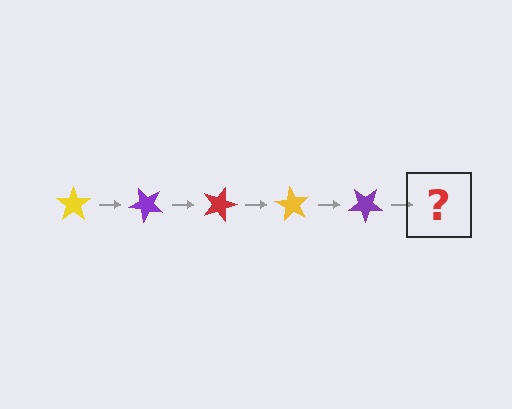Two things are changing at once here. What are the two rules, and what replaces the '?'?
The two rules are that it rotates 45 degrees each step and the color cycles through yellow, purple, and red. The '?' should be a red star, rotated 225 degrees from the start.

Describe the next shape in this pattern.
It should be a red star, rotated 225 degrees from the start.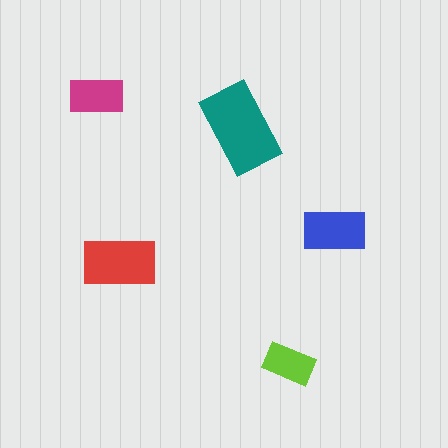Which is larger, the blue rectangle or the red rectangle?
The red one.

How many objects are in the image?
There are 5 objects in the image.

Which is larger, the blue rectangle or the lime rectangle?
The blue one.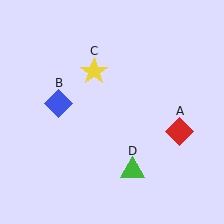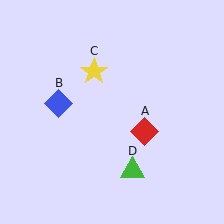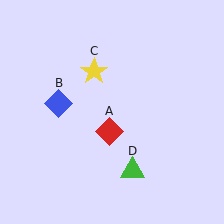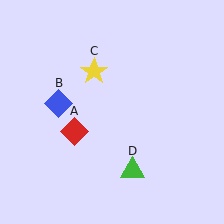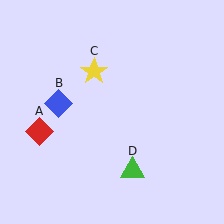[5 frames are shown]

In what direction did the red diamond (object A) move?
The red diamond (object A) moved left.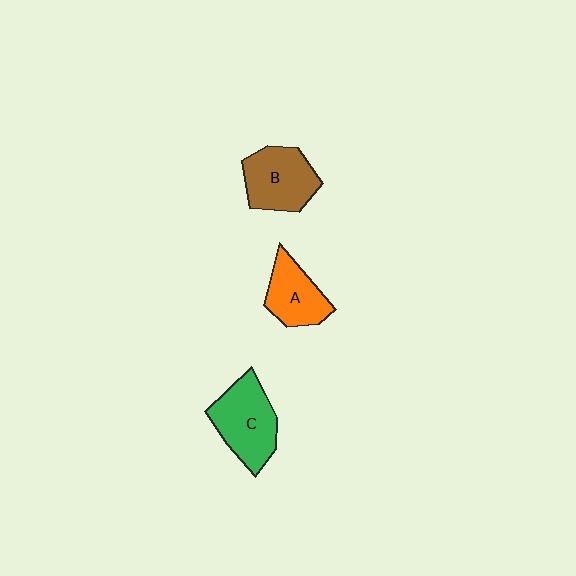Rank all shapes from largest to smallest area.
From largest to smallest: C (green), B (brown), A (orange).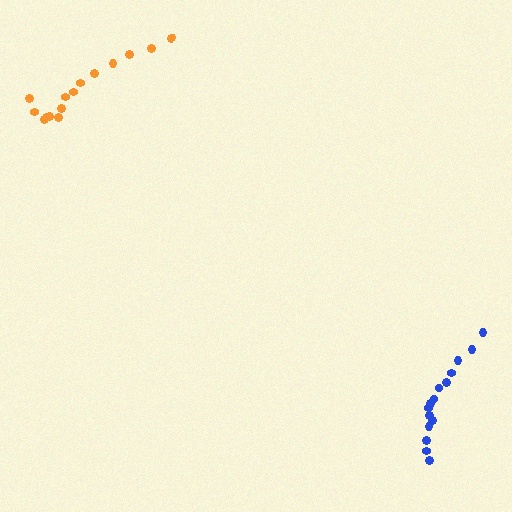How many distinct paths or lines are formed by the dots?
There are 2 distinct paths.